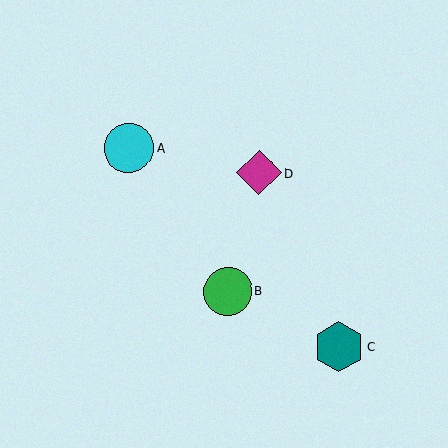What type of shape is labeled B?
Shape B is a green circle.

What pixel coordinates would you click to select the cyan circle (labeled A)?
Click at (129, 148) to select the cyan circle A.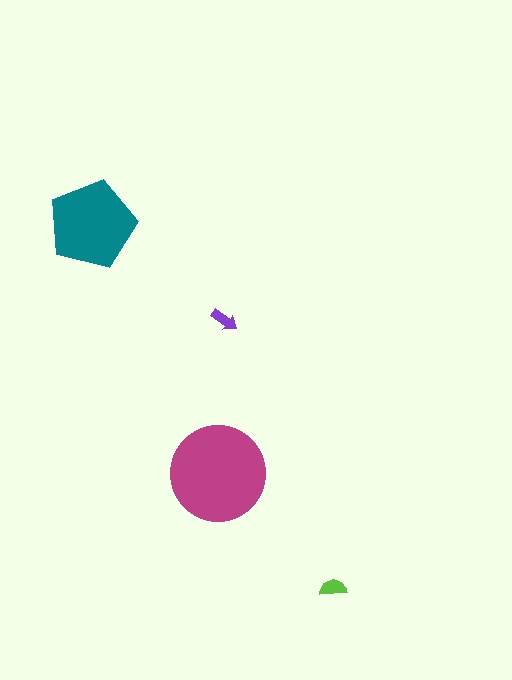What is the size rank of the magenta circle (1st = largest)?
1st.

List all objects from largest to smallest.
The magenta circle, the teal pentagon, the lime semicircle, the purple arrow.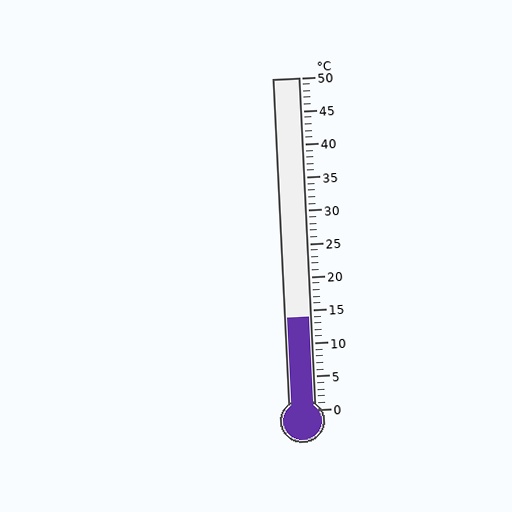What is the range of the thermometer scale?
The thermometer scale ranges from 0°C to 50°C.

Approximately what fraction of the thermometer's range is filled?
The thermometer is filled to approximately 30% of its range.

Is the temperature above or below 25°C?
The temperature is below 25°C.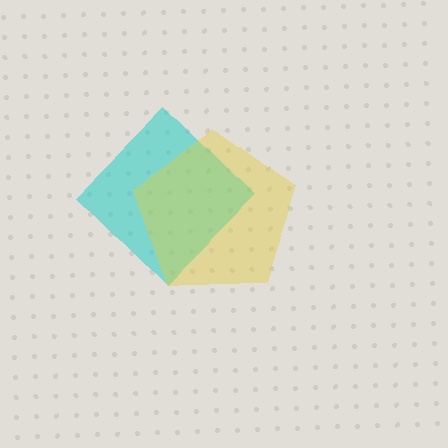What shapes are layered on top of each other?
The layered shapes are: a cyan diamond, a yellow pentagon.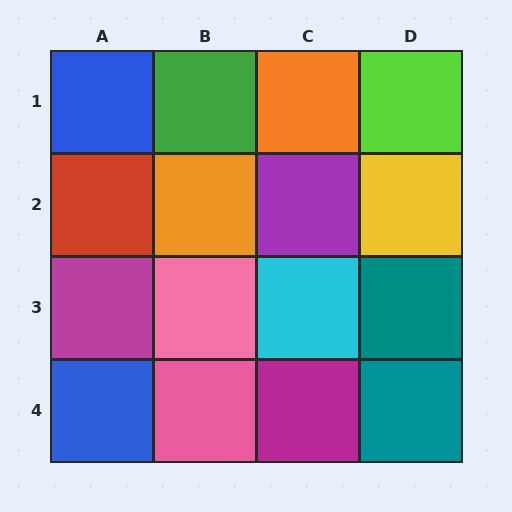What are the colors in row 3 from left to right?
Magenta, pink, cyan, teal.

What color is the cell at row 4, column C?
Magenta.